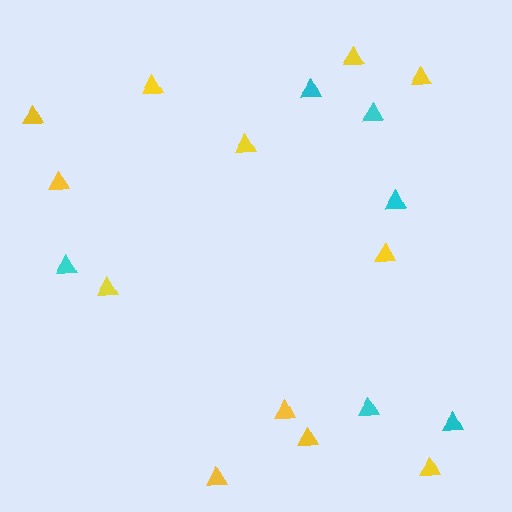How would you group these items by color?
There are 2 groups: one group of yellow triangles (12) and one group of cyan triangles (6).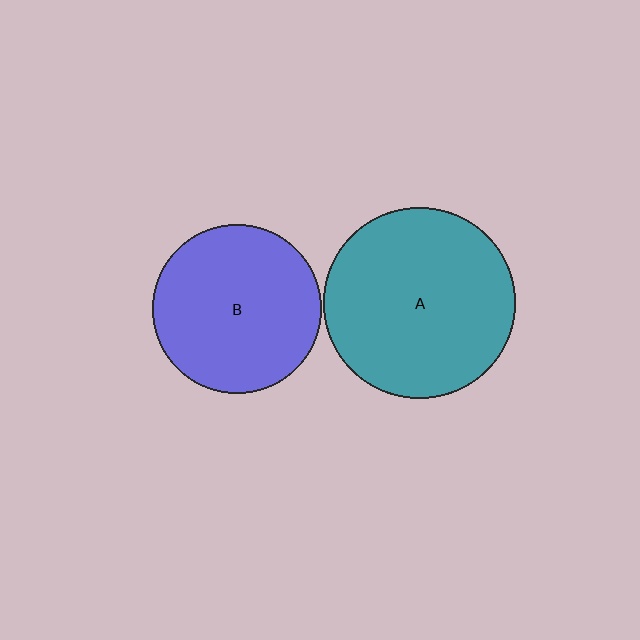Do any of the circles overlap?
No, none of the circles overlap.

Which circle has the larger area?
Circle A (teal).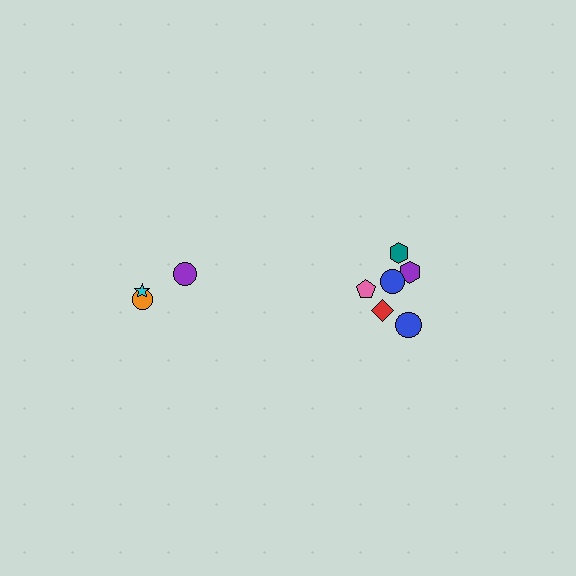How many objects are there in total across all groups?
There are 9 objects.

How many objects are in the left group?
There are 3 objects.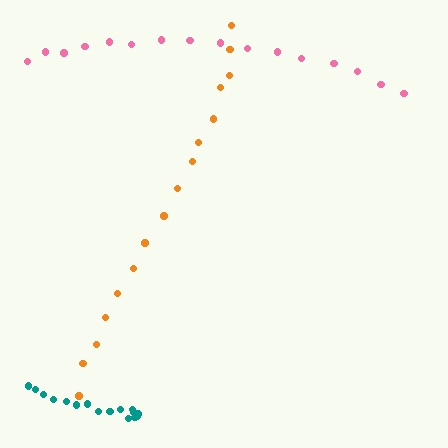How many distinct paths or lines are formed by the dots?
There are 3 distinct paths.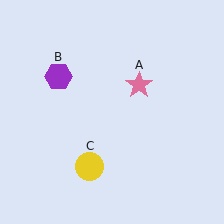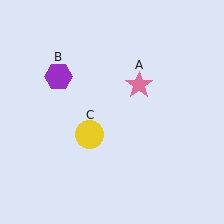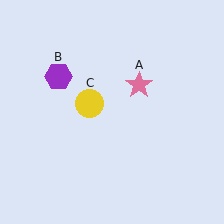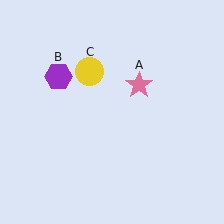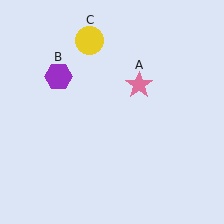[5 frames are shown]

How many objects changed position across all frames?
1 object changed position: yellow circle (object C).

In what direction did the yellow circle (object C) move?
The yellow circle (object C) moved up.